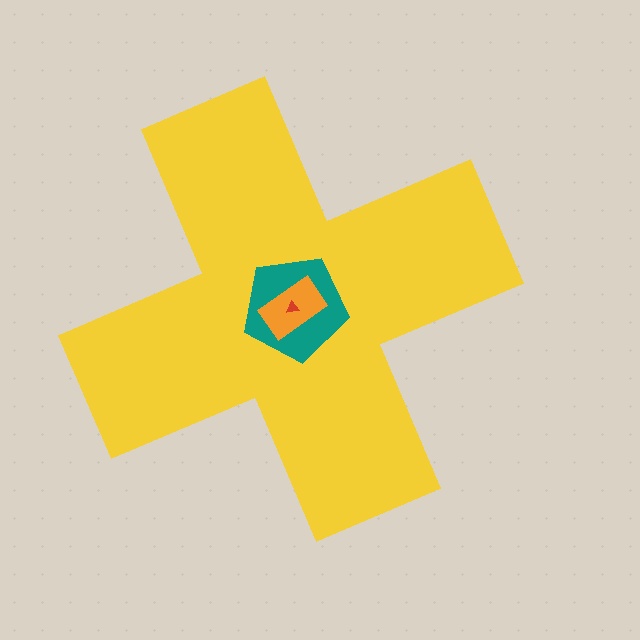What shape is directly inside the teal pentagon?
The orange rectangle.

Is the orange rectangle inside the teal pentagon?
Yes.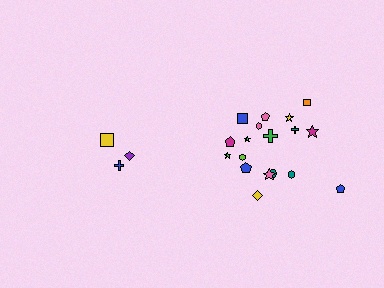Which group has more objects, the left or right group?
The right group.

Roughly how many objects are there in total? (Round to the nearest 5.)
Roughly 20 objects in total.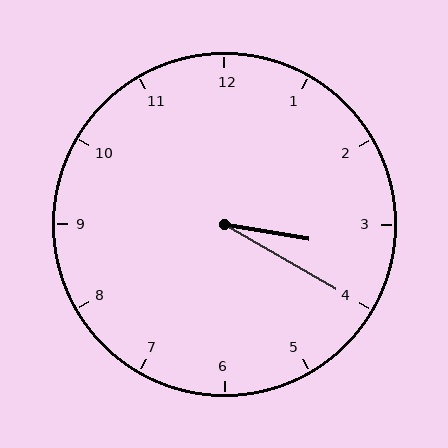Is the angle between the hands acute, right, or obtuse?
It is acute.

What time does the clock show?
3:20.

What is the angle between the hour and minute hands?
Approximately 20 degrees.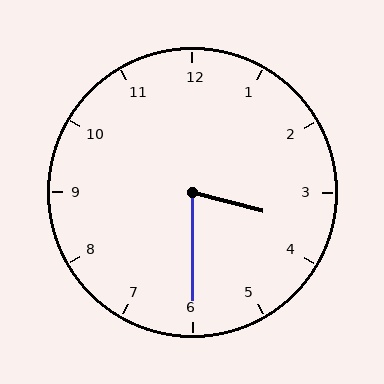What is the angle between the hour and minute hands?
Approximately 75 degrees.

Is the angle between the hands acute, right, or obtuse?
It is acute.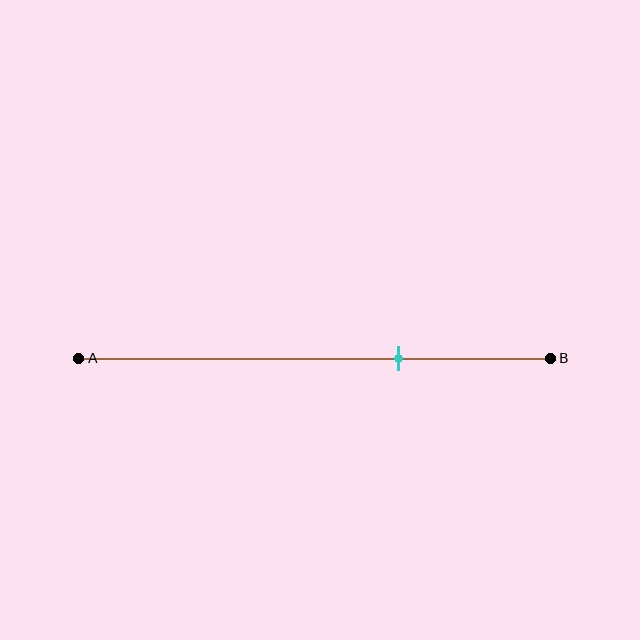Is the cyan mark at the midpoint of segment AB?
No, the mark is at about 70% from A, not at the 50% midpoint.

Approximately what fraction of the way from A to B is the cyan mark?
The cyan mark is approximately 70% of the way from A to B.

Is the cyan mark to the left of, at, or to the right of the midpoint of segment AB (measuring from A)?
The cyan mark is to the right of the midpoint of segment AB.